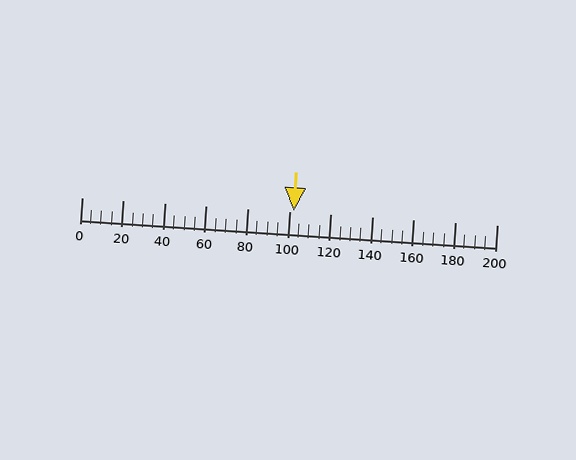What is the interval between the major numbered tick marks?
The major tick marks are spaced 20 units apart.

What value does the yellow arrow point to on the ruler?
The yellow arrow points to approximately 102.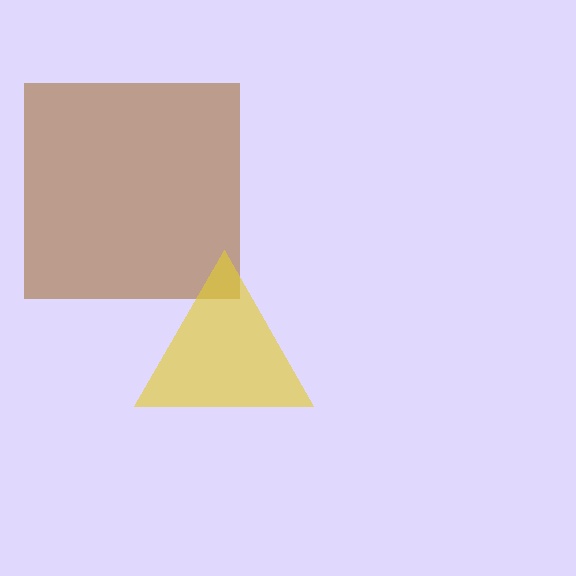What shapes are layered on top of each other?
The layered shapes are: a brown square, a yellow triangle.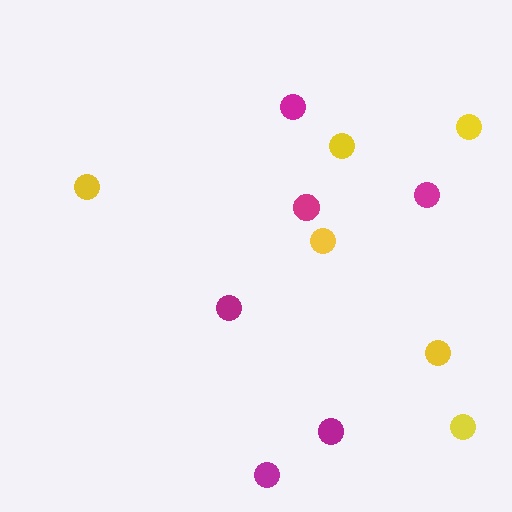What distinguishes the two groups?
There are 2 groups: one group of magenta circles (6) and one group of yellow circles (6).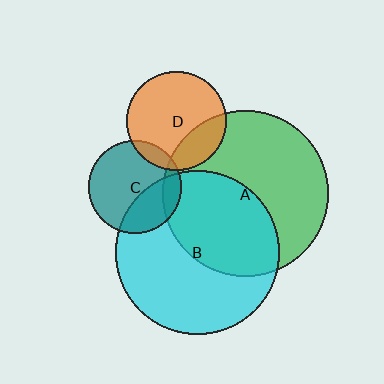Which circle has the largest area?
Circle A (green).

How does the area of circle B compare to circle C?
Approximately 3.1 times.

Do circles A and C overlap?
Yes.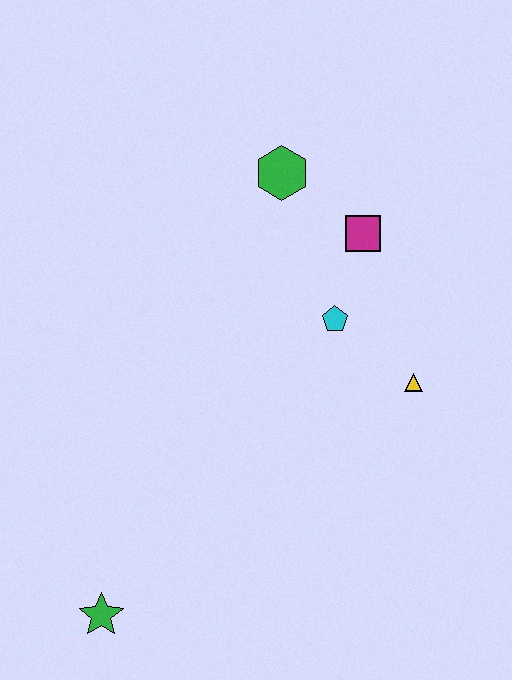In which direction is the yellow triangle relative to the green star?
The yellow triangle is to the right of the green star.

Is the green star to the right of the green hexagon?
No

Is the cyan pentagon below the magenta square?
Yes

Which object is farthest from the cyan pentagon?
The green star is farthest from the cyan pentagon.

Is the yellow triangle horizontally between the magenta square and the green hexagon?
No